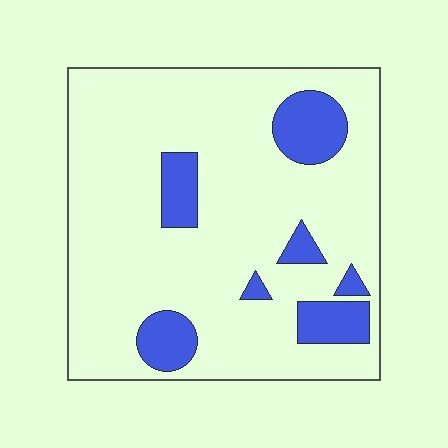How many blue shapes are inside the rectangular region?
7.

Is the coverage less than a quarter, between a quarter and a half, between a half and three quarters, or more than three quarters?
Less than a quarter.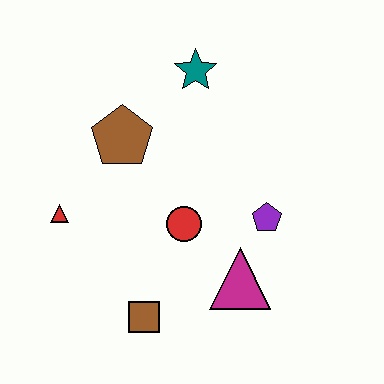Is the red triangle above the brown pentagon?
No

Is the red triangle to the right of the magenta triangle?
No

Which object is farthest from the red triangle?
The purple pentagon is farthest from the red triangle.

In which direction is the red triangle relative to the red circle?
The red triangle is to the left of the red circle.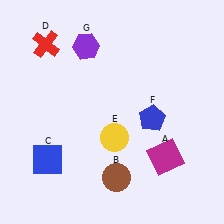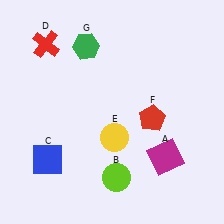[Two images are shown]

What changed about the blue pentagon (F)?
In Image 1, F is blue. In Image 2, it changed to red.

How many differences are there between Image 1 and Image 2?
There are 3 differences between the two images.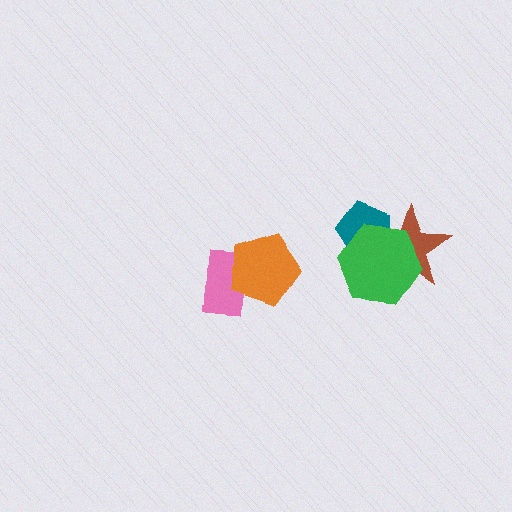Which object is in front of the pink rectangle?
The orange pentagon is in front of the pink rectangle.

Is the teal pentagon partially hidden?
Yes, it is partially covered by another shape.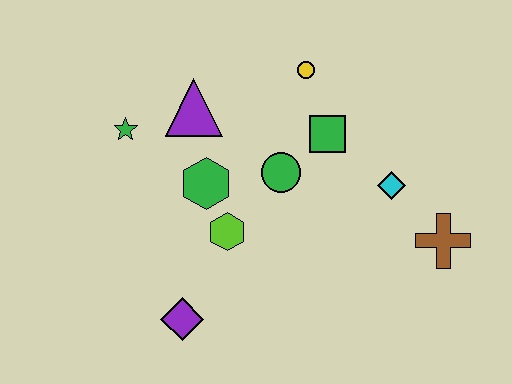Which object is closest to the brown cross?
The cyan diamond is closest to the brown cross.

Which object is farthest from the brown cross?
The green star is farthest from the brown cross.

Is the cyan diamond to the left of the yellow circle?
No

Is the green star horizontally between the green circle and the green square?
No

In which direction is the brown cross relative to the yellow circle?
The brown cross is below the yellow circle.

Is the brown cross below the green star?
Yes